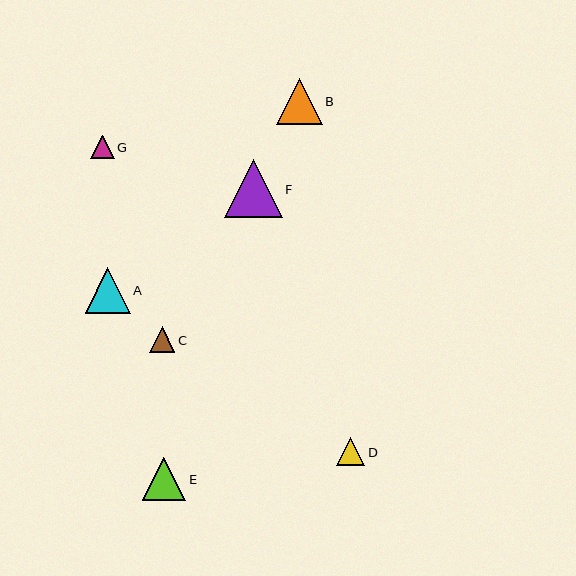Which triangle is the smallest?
Triangle G is the smallest with a size of approximately 23 pixels.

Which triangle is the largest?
Triangle F is the largest with a size of approximately 58 pixels.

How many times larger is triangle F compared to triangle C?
Triangle F is approximately 2.3 times the size of triangle C.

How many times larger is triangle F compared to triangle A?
Triangle F is approximately 1.3 times the size of triangle A.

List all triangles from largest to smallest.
From largest to smallest: F, B, A, E, D, C, G.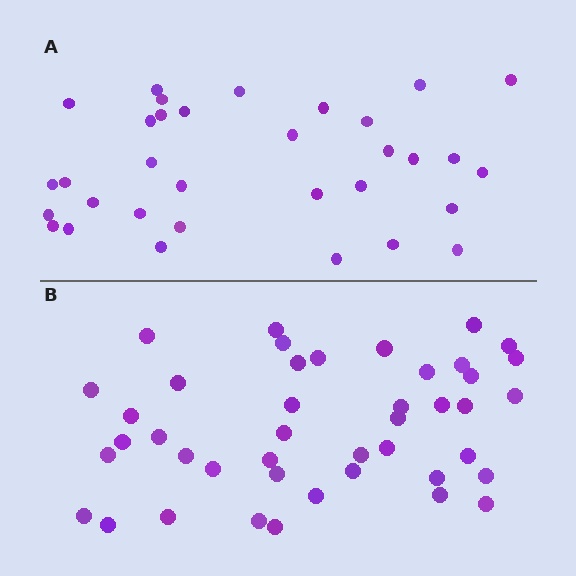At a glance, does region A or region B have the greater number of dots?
Region B (the bottom region) has more dots.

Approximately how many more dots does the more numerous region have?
Region B has roughly 10 or so more dots than region A.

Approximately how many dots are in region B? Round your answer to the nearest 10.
About 40 dots. (The exact count is 43, which rounds to 40.)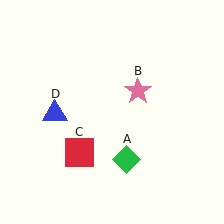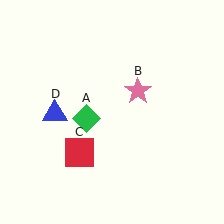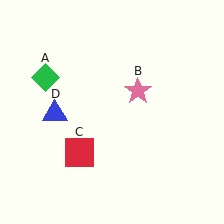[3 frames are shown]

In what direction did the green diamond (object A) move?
The green diamond (object A) moved up and to the left.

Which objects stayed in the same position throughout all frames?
Pink star (object B) and red square (object C) and blue triangle (object D) remained stationary.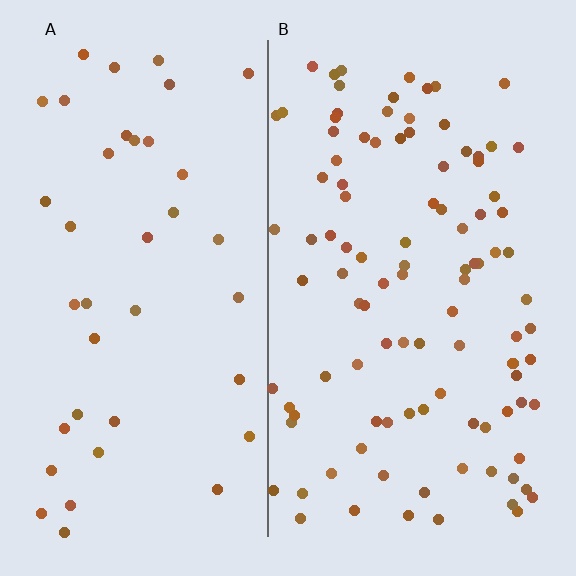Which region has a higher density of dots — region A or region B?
B (the right).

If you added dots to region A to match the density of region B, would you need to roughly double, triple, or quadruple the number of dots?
Approximately triple.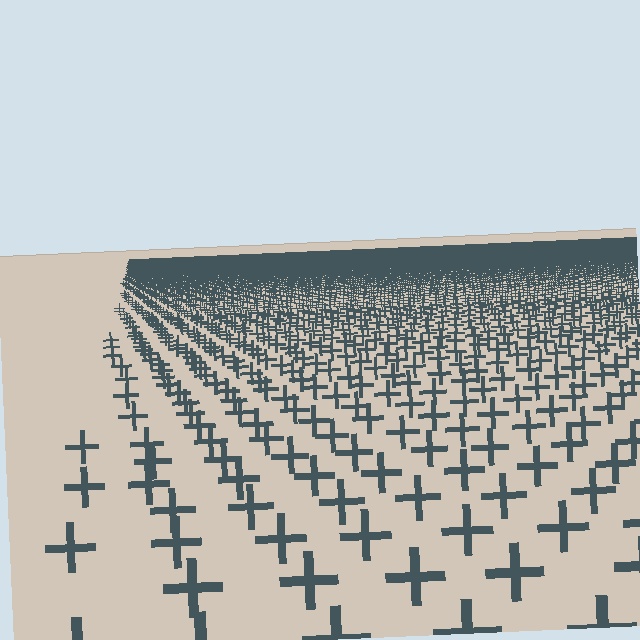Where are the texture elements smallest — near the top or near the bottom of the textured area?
Near the top.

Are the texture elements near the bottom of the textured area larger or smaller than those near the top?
Larger. Near the bottom, elements are closer to the viewer and appear at a bigger on-screen size.